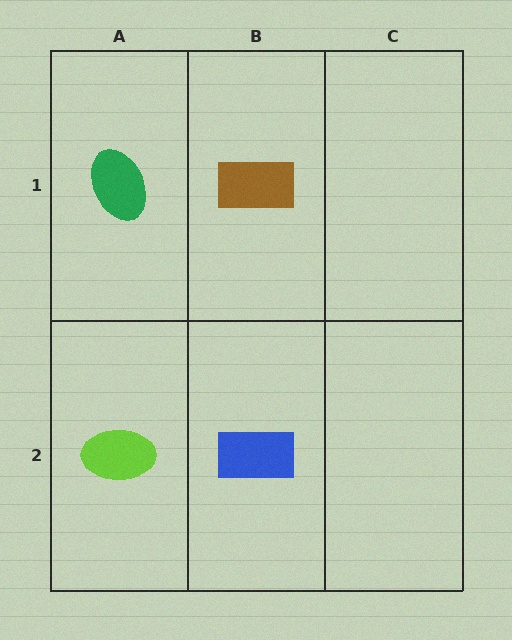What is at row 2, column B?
A blue rectangle.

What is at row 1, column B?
A brown rectangle.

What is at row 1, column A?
A green ellipse.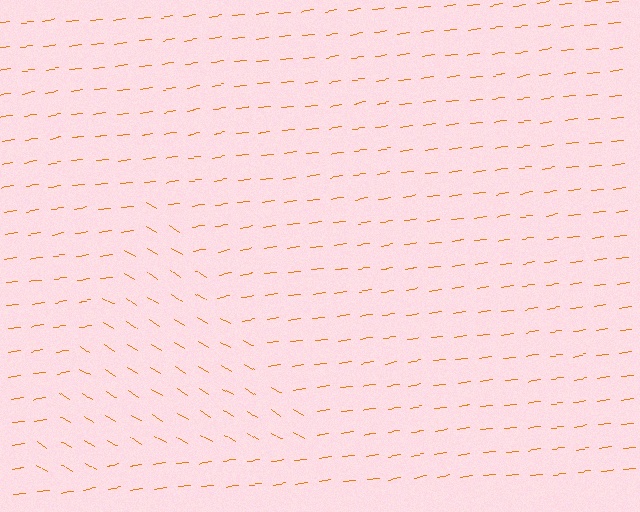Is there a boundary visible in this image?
Yes, there is a texture boundary formed by a change in line orientation.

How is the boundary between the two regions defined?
The boundary is defined purely by a change in line orientation (approximately 40 degrees difference). All lines are the same color and thickness.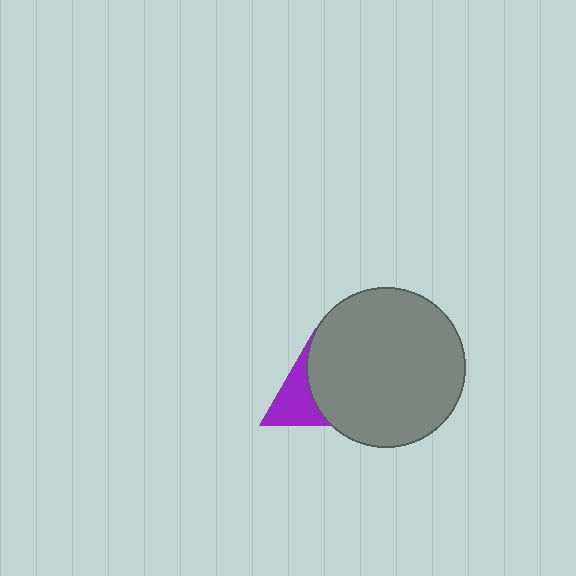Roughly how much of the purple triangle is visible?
A small part of it is visible (roughly 44%).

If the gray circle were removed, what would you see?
You would see the complete purple triangle.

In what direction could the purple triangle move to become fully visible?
The purple triangle could move left. That would shift it out from behind the gray circle entirely.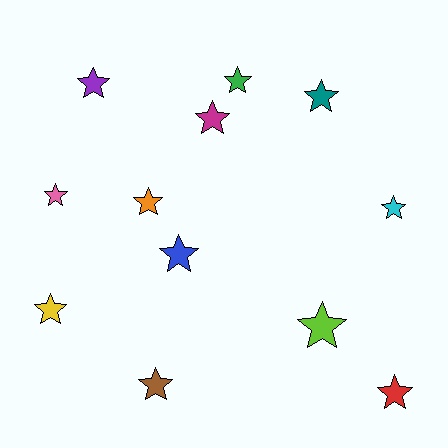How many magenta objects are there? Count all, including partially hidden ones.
There is 1 magenta object.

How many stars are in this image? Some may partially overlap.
There are 12 stars.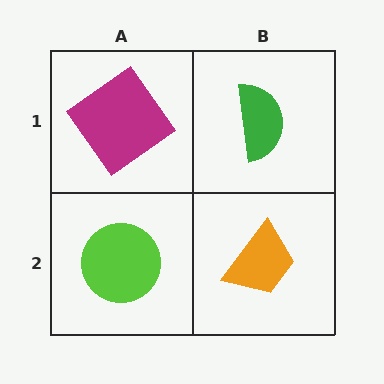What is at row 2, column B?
An orange trapezoid.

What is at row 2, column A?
A lime circle.